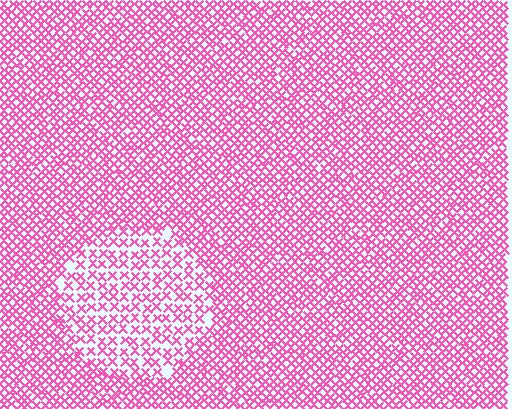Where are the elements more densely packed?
The elements are more densely packed outside the circle boundary.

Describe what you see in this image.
The image contains small pink elements arranged at two different densities. A circle-shaped region is visible where the elements are less densely packed than the surrounding area.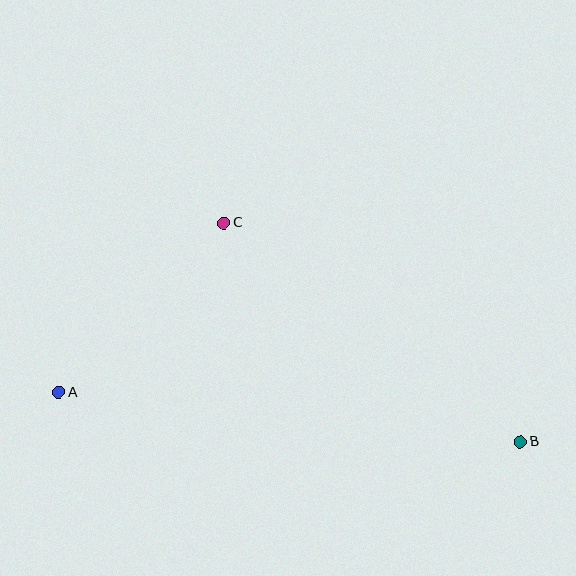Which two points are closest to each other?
Points A and C are closest to each other.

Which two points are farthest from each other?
Points A and B are farthest from each other.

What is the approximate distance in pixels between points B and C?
The distance between B and C is approximately 368 pixels.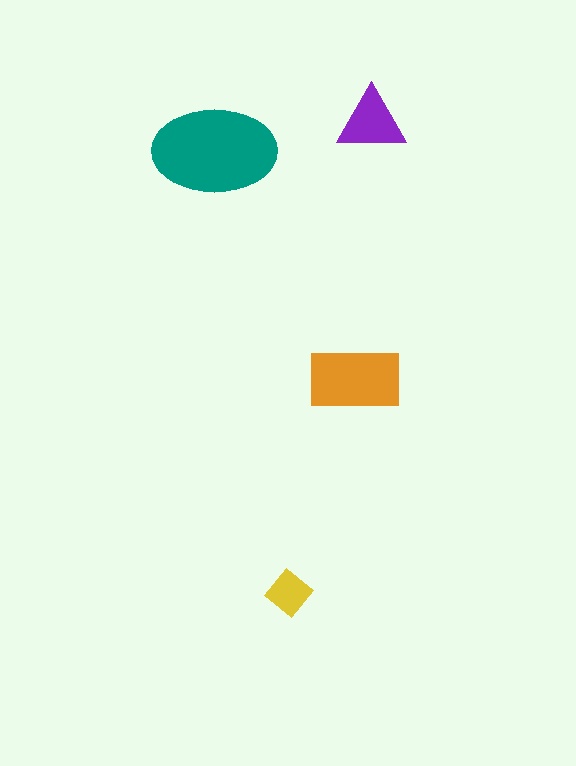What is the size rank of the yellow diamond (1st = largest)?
4th.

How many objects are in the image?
There are 4 objects in the image.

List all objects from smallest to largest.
The yellow diamond, the purple triangle, the orange rectangle, the teal ellipse.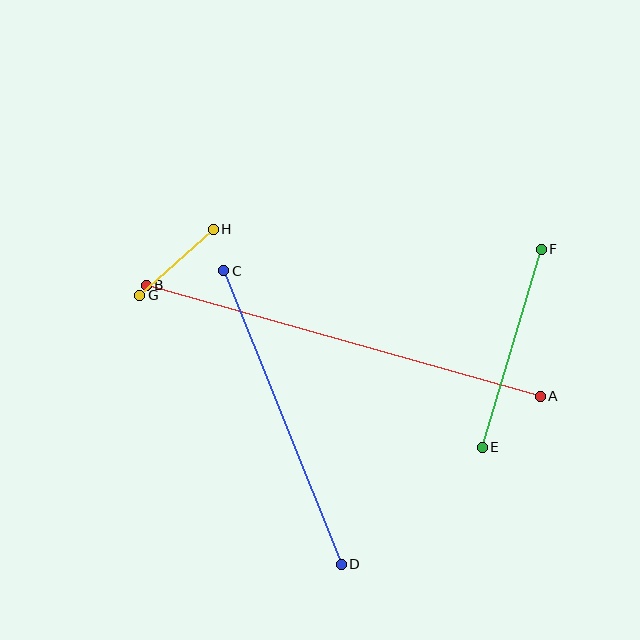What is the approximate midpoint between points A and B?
The midpoint is at approximately (343, 341) pixels.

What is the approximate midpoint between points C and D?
The midpoint is at approximately (283, 418) pixels.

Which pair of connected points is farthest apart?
Points A and B are farthest apart.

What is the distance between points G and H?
The distance is approximately 99 pixels.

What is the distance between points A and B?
The distance is approximately 409 pixels.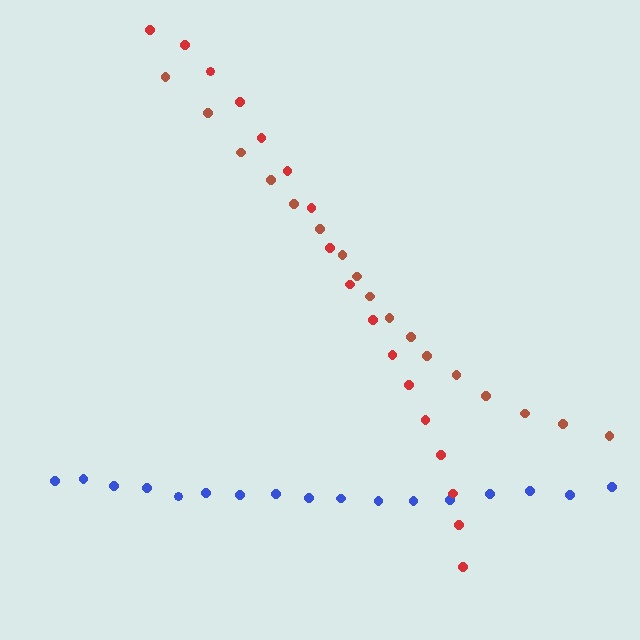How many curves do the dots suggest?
There are 3 distinct paths.